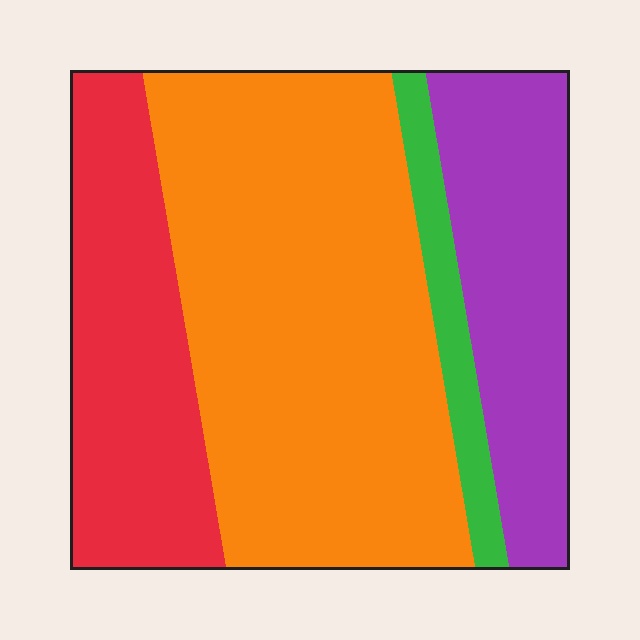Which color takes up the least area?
Green, at roughly 5%.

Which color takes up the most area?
Orange, at roughly 50%.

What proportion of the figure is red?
Red takes up less than a quarter of the figure.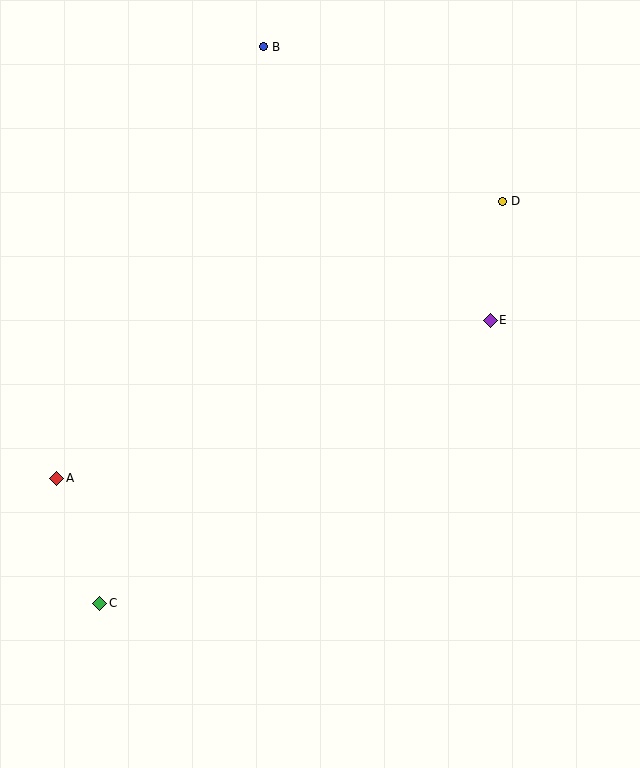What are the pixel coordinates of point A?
Point A is at (57, 478).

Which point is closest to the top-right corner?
Point D is closest to the top-right corner.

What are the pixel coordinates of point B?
Point B is at (263, 47).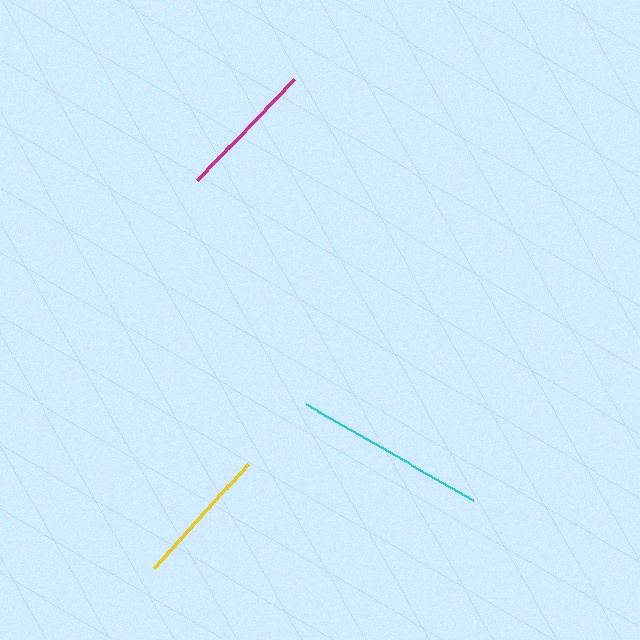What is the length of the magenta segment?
The magenta segment is approximately 141 pixels long.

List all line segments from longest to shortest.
From longest to shortest: cyan, magenta, yellow.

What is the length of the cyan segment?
The cyan segment is approximately 192 pixels long.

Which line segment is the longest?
The cyan line is the longest at approximately 192 pixels.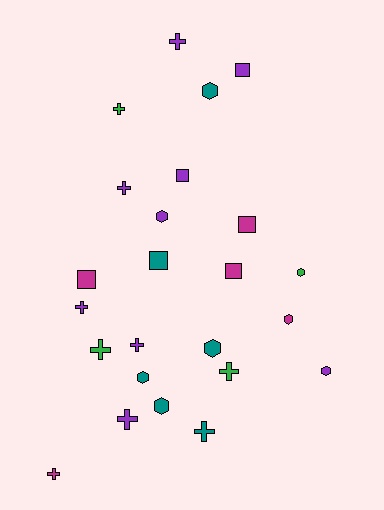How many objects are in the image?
There are 24 objects.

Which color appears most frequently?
Purple, with 9 objects.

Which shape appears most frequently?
Cross, with 10 objects.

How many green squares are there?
There are no green squares.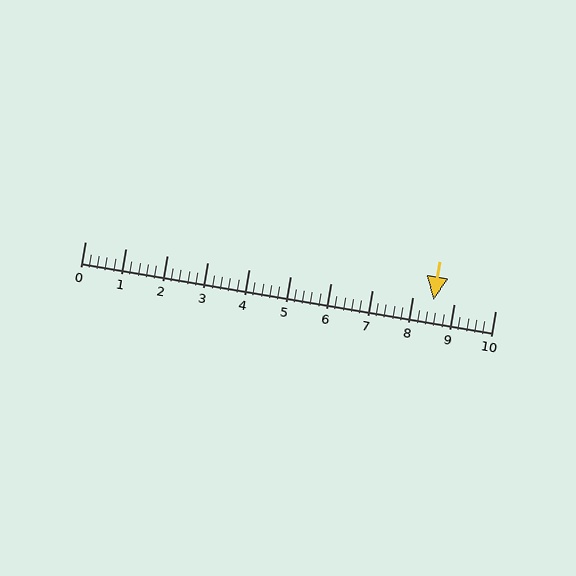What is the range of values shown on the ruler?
The ruler shows values from 0 to 10.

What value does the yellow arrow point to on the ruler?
The yellow arrow points to approximately 8.5.